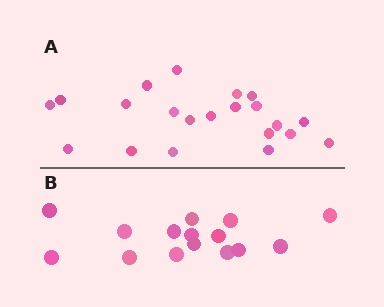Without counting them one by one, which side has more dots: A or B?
Region A (the top region) has more dots.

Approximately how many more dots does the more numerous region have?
Region A has about 6 more dots than region B.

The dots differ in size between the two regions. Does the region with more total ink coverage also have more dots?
No. Region B has more total ink coverage because its dots are larger, but region A actually contains more individual dots. Total area can be misleading — the number of items is what matters here.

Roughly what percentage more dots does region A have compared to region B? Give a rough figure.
About 40% more.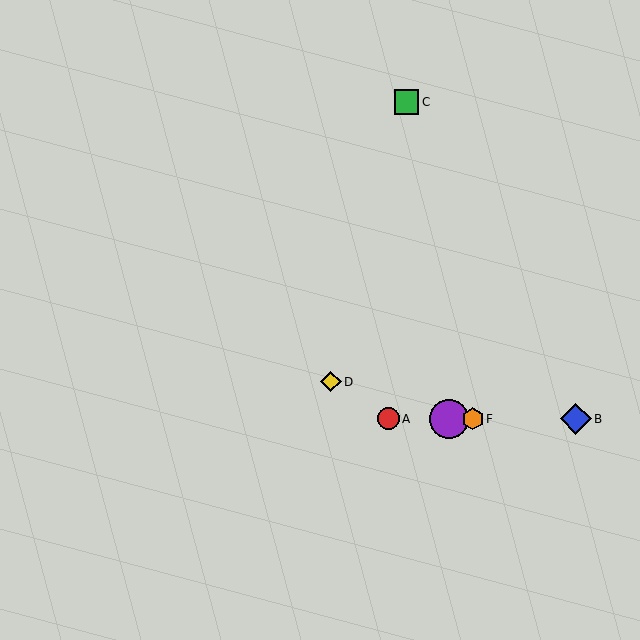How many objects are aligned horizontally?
4 objects (A, B, E, F) are aligned horizontally.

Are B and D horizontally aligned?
No, B is at y≈419 and D is at y≈382.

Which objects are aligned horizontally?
Objects A, B, E, F are aligned horizontally.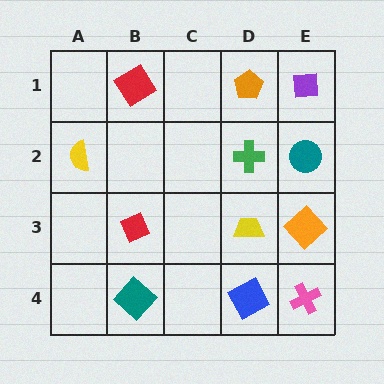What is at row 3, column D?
A yellow trapezoid.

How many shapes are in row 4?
3 shapes.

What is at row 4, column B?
A teal diamond.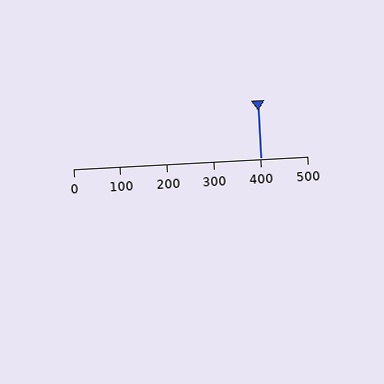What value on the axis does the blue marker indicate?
The marker indicates approximately 400.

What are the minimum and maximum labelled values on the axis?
The axis runs from 0 to 500.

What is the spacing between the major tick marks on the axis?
The major ticks are spaced 100 apart.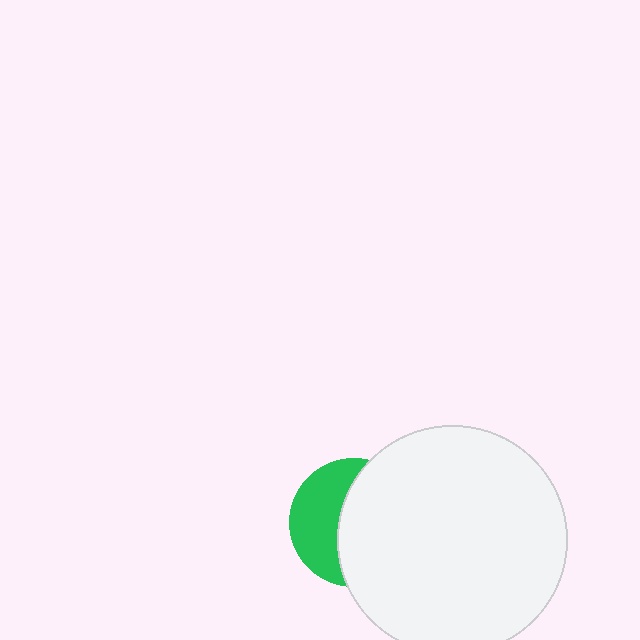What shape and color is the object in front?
The object in front is a white circle.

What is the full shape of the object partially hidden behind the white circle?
The partially hidden object is a green circle.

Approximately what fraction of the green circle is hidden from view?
Roughly 59% of the green circle is hidden behind the white circle.